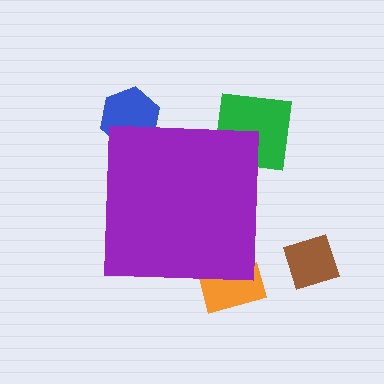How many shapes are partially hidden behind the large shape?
3 shapes are partially hidden.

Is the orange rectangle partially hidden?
Yes, the orange rectangle is partially hidden behind the purple square.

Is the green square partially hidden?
Yes, the green square is partially hidden behind the purple square.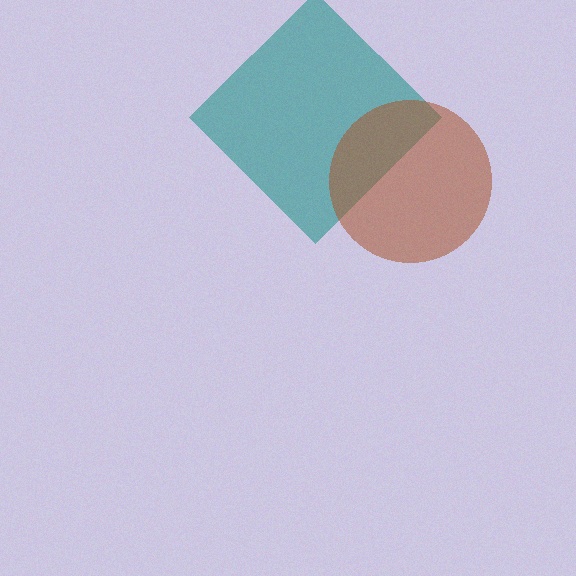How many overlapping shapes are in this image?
There are 2 overlapping shapes in the image.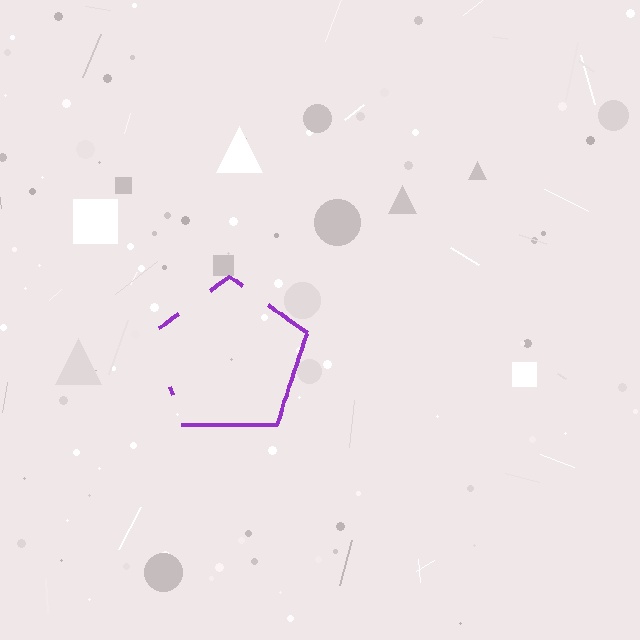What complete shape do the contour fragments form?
The contour fragments form a pentagon.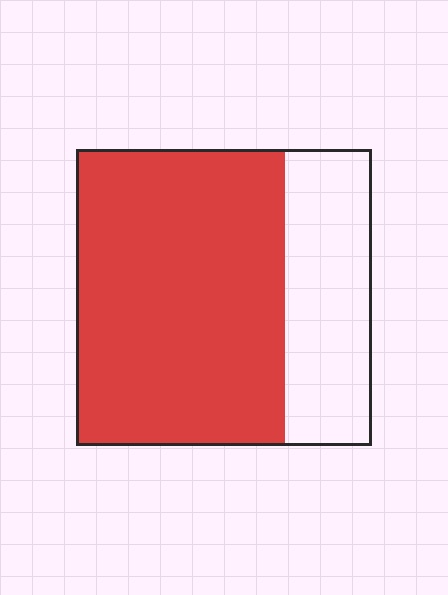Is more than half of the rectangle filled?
Yes.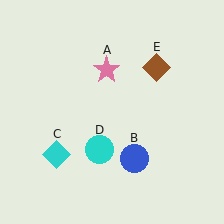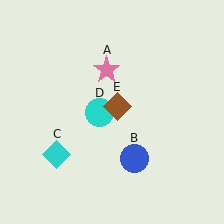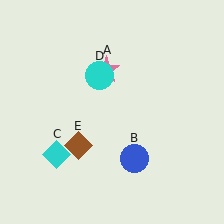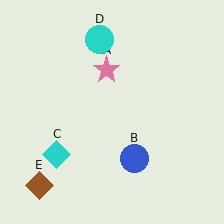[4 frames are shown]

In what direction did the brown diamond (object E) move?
The brown diamond (object E) moved down and to the left.